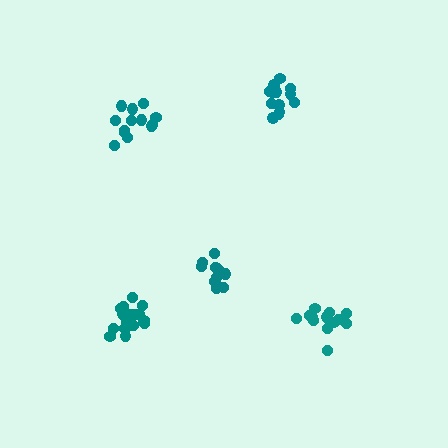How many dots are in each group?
Group 1: 13 dots, Group 2: 12 dots, Group 3: 15 dots, Group 4: 16 dots, Group 5: 13 dots (69 total).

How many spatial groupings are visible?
There are 5 spatial groupings.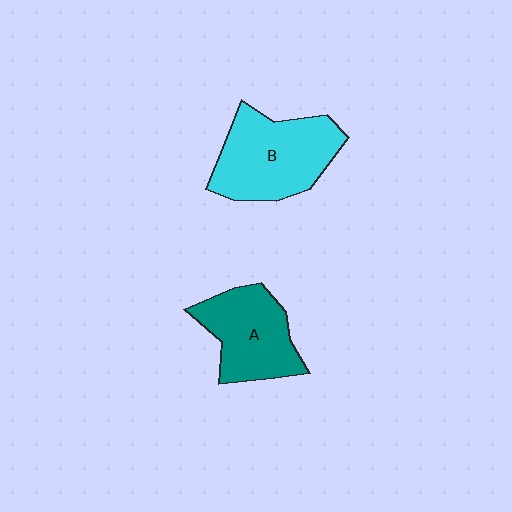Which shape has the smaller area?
Shape A (teal).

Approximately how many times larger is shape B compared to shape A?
Approximately 1.3 times.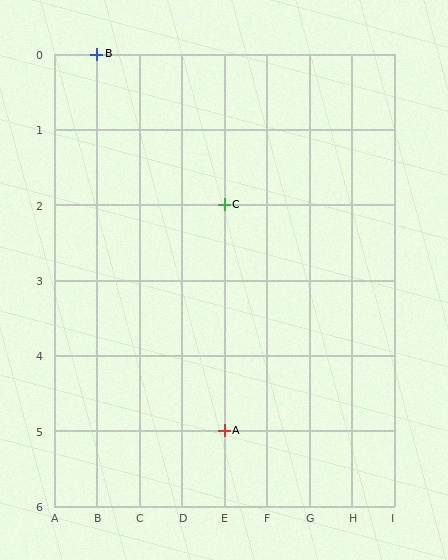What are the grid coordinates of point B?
Point B is at grid coordinates (B, 0).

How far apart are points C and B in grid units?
Points C and B are 3 columns and 2 rows apart (about 3.6 grid units diagonally).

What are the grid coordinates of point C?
Point C is at grid coordinates (E, 2).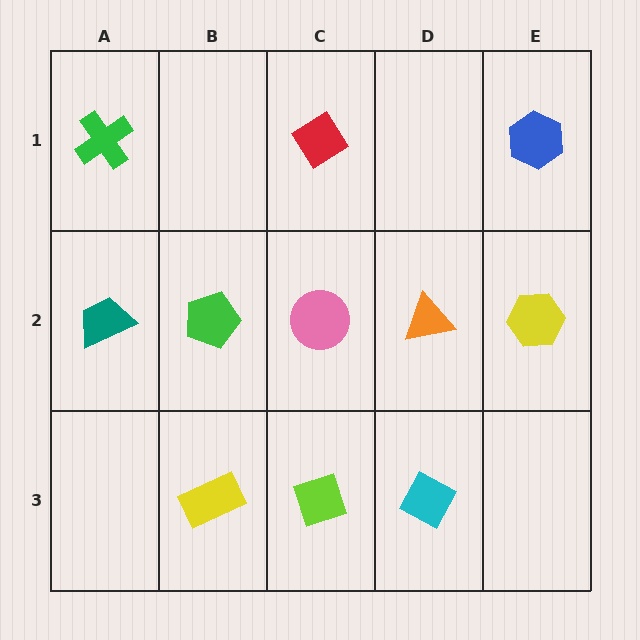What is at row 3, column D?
A cyan diamond.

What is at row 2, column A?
A teal trapezoid.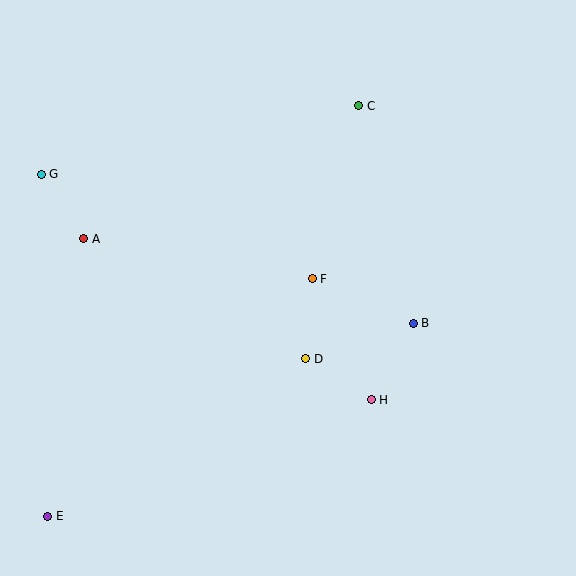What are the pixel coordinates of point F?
Point F is at (312, 279).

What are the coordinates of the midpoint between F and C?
The midpoint between F and C is at (335, 192).